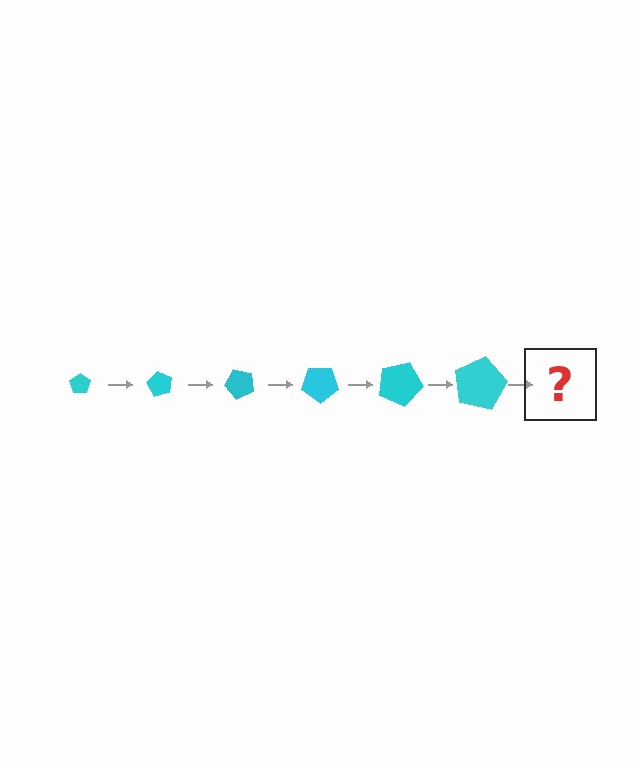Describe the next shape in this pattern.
It should be a pentagon, larger than the previous one and rotated 360 degrees from the start.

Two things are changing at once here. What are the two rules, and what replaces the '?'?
The two rules are that the pentagon grows larger each step and it rotates 60 degrees each step. The '?' should be a pentagon, larger than the previous one and rotated 360 degrees from the start.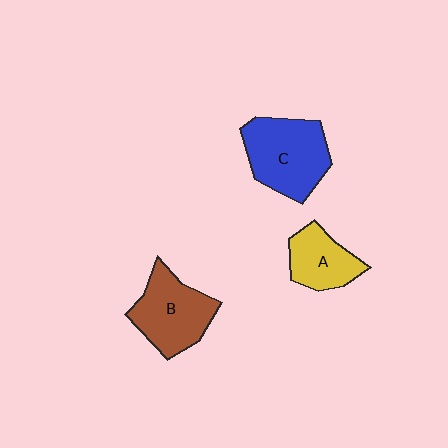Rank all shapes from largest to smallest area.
From largest to smallest: C (blue), B (brown), A (yellow).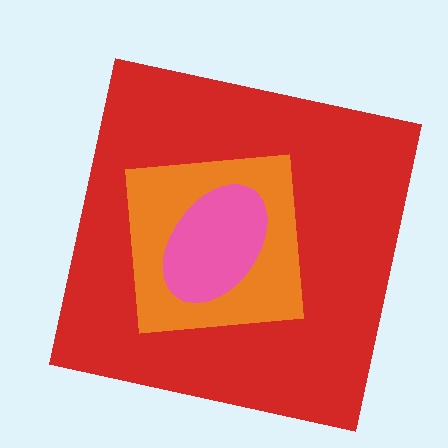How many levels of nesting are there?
3.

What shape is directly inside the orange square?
The pink ellipse.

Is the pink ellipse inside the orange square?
Yes.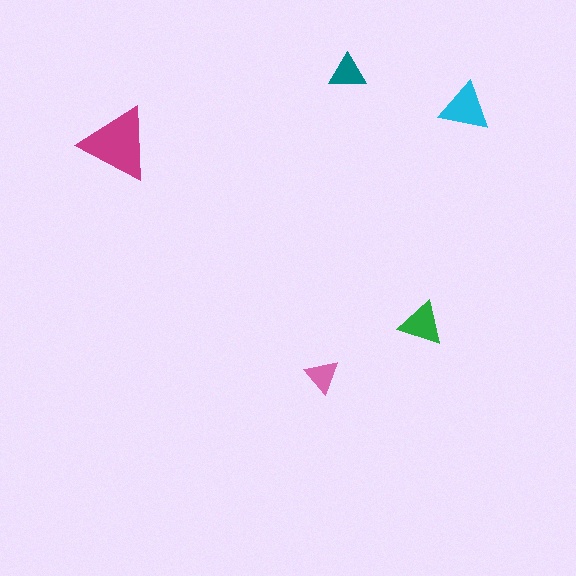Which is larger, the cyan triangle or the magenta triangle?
The magenta one.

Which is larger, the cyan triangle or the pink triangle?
The cyan one.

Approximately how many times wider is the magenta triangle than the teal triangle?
About 2 times wider.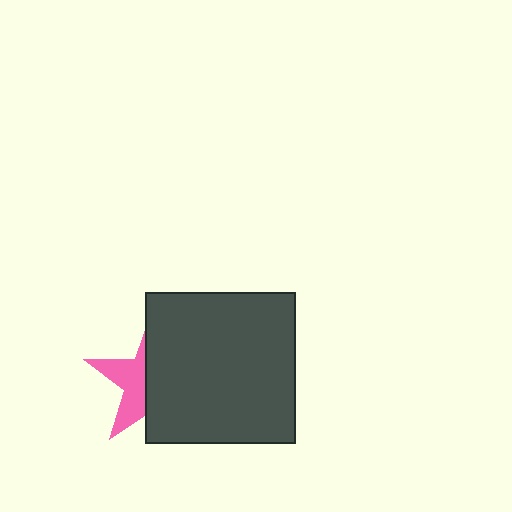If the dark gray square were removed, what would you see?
You would see the complete pink star.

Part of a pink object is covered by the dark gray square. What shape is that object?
It is a star.